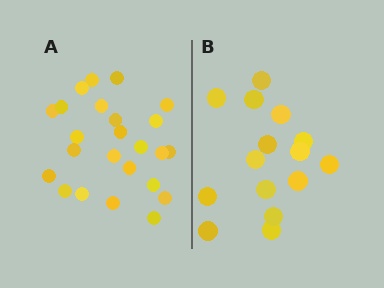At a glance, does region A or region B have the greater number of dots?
Region A (the left region) has more dots.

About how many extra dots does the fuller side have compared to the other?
Region A has roughly 8 or so more dots than region B.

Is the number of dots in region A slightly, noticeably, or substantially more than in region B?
Region A has substantially more. The ratio is roughly 1.6 to 1.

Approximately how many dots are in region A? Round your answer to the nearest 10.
About 20 dots. (The exact count is 24, which rounds to 20.)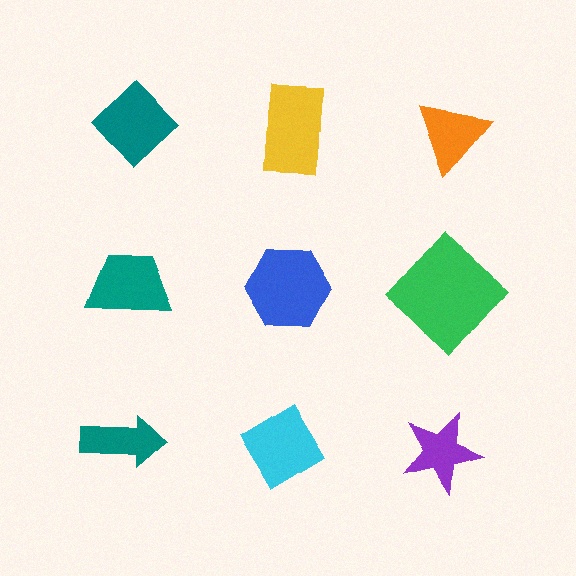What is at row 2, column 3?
A green diamond.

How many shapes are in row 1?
3 shapes.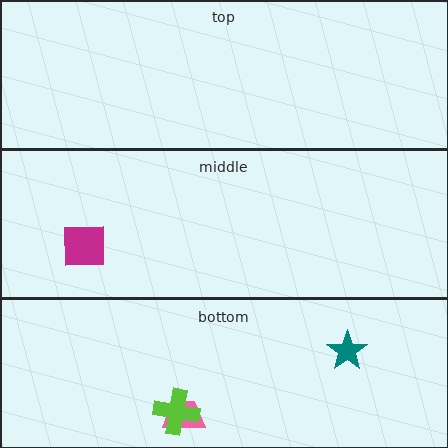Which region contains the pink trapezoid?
The bottom region.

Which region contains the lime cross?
The bottom region.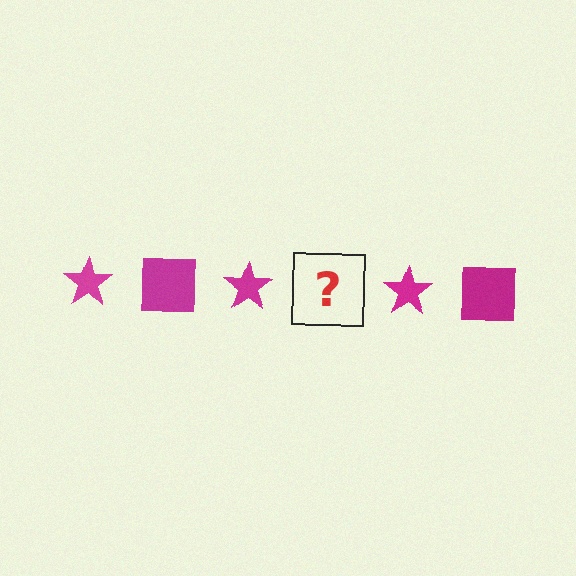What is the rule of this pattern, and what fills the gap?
The rule is that the pattern cycles through star, square shapes in magenta. The gap should be filled with a magenta square.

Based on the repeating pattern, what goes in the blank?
The blank should be a magenta square.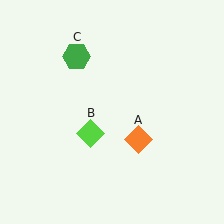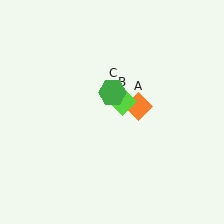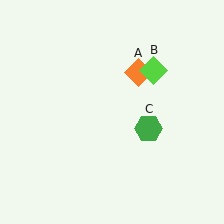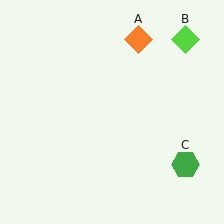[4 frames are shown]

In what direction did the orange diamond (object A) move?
The orange diamond (object A) moved up.